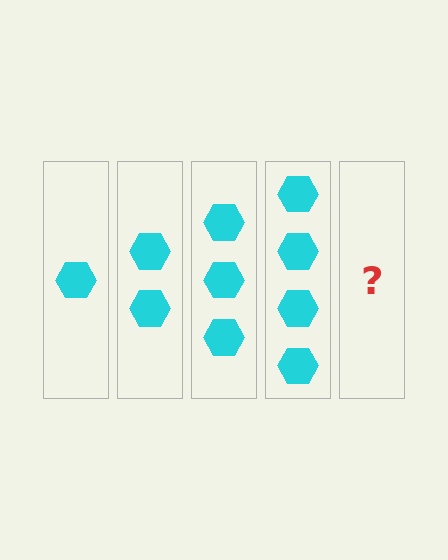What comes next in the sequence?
The next element should be 5 hexagons.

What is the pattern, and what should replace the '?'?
The pattern is that each step adds one more hexagon. The '?' should be 5 hexagons.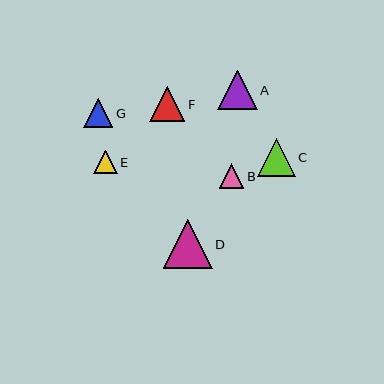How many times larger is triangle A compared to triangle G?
Triangle A is approximately 1.4 times the size of triangle G.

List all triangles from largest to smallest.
From largest to smallest: D, A, C, F, G, B, E.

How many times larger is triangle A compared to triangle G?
Triangle A is approximately 1.4 times the size of triangle G.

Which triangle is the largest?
Triangle D is the largest with a size of approximately 49 pixels.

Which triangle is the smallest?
Triangle E is the smallest with a size of approximately 24 pixels.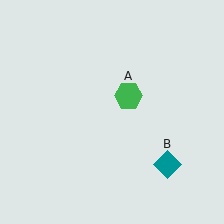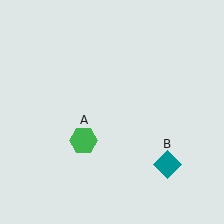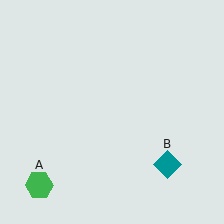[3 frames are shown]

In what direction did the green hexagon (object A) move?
The green hexagon (object A) moved down and to the left.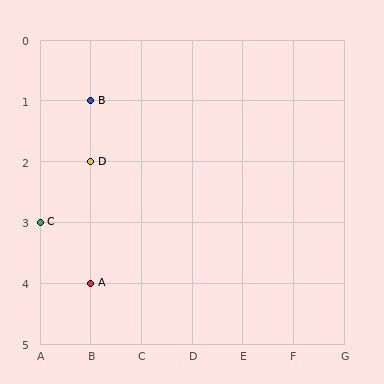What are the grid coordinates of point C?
Point C is at grid coordinates (A, 3).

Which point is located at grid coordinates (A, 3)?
Point C is at (A, 3).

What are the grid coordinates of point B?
Point B is at grid coordinates (B, 1).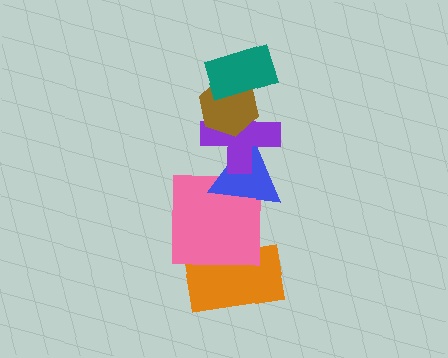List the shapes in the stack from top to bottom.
From top to bottom: the teal rectangle, the brown hexagon, the purple cross, the blue triangle, the pink square, the orange rectangle.